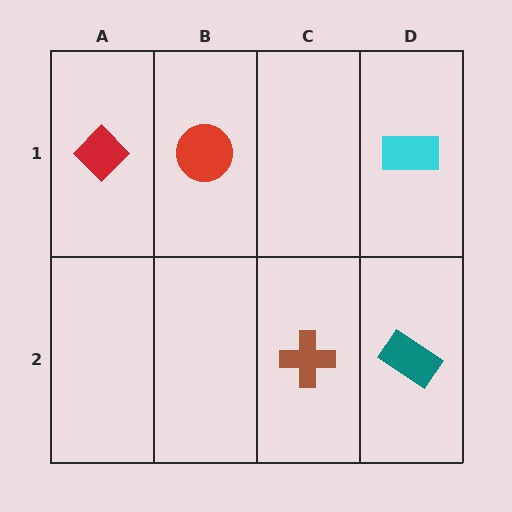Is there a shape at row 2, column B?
No, that cell is empty.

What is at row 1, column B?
A red circle.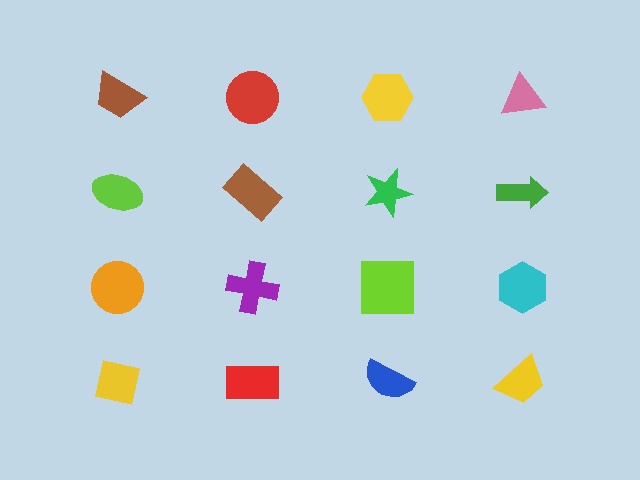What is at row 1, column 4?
A pink triangle.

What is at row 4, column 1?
A yellow square.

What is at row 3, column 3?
A lime square.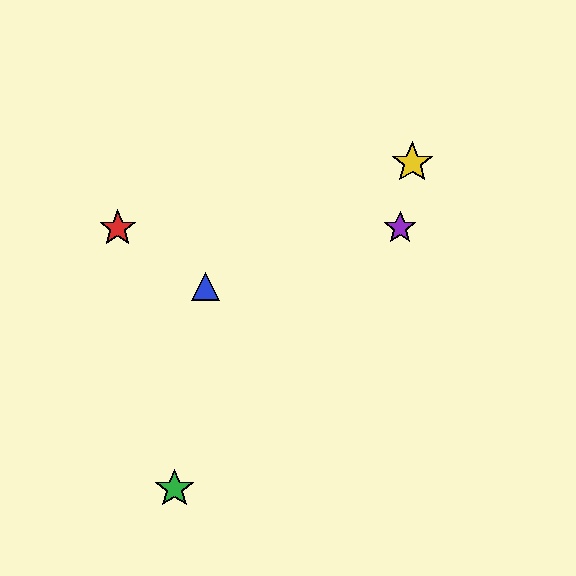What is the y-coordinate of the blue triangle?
The blue triangle is at y≈286.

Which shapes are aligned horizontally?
The red star, the purple star are aligned horizontally.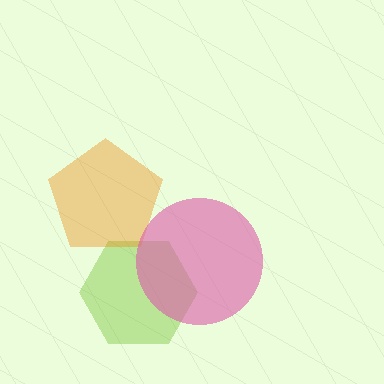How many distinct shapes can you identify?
There are 3 distinct shapes: a lime hexagon, an orange pentagon, a pink circle.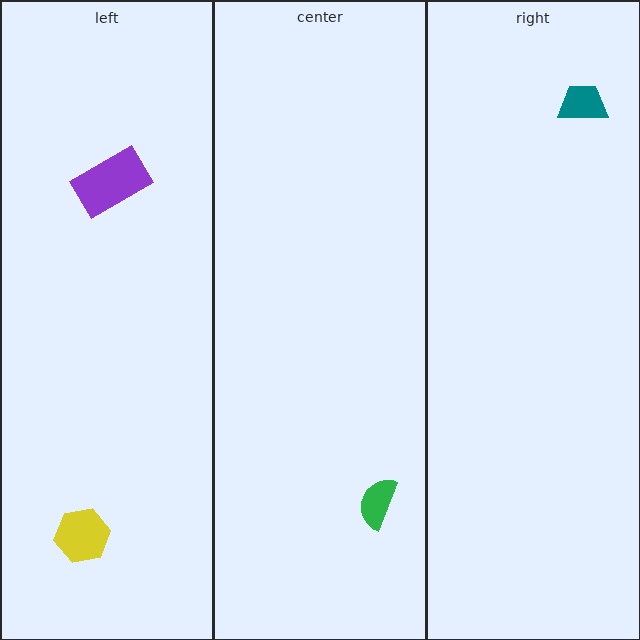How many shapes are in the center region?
1.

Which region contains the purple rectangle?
The left region.